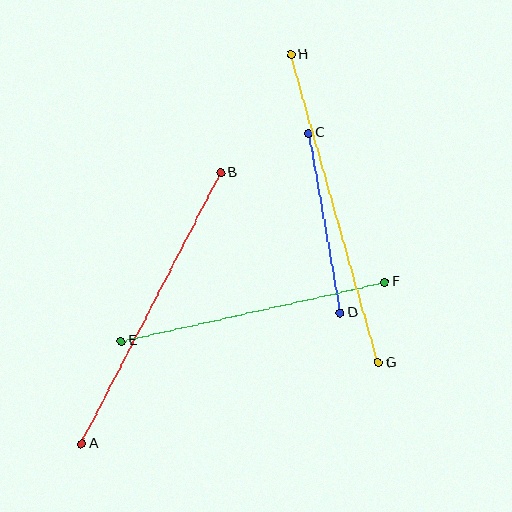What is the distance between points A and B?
The distance is approximately 305 pixels.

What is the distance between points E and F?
The distance is approximately 270 pixels.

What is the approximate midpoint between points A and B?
The midpoint is at approximately (151, 308) pixels.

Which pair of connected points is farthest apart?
Points G and H are farthest apart.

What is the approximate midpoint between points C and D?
The midpoint is at approximately (324, 223) pixels.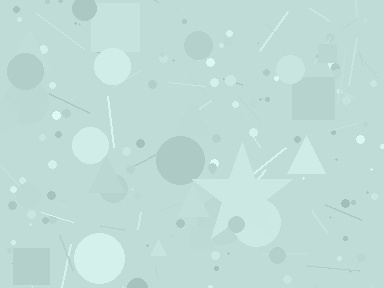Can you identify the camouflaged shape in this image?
The camouflaged shape is a star.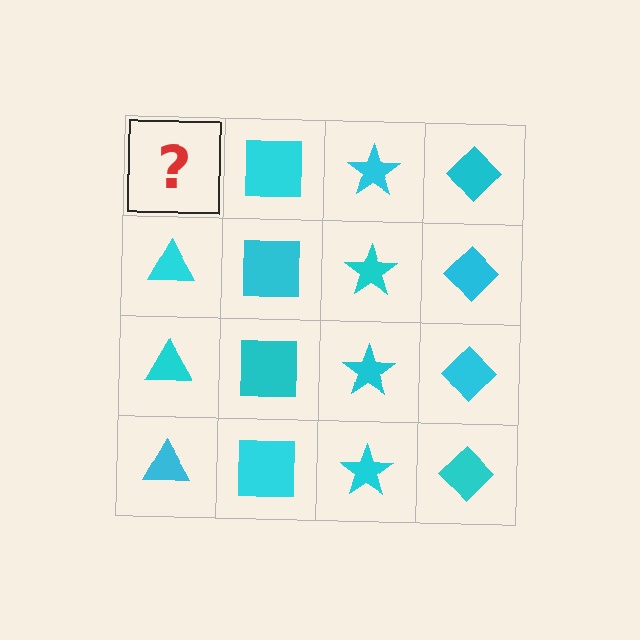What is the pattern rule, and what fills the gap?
The rule is that each column has a consistent shape. The gap should be filled with a cyan triangle.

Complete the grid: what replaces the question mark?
The question mark should be replaced with a cyan triangle.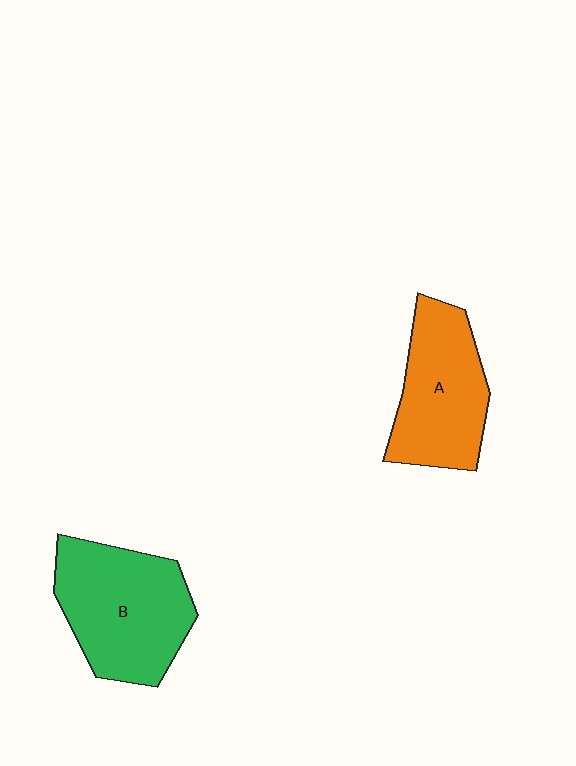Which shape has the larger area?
Shape B (green).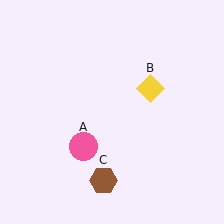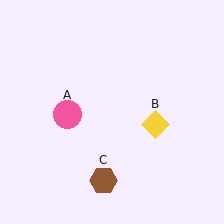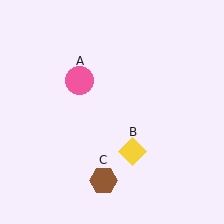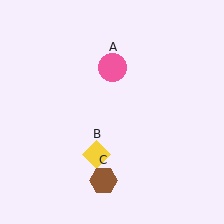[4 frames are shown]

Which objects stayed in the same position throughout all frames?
Brown hexagon (object C) remained stationary.